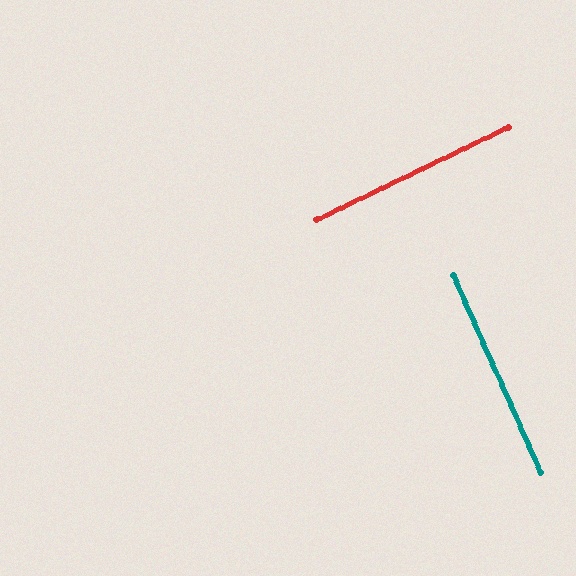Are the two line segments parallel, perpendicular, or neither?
Perpendicular — they meet at approximately 88°.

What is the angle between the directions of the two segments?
Approximately 88 degrees.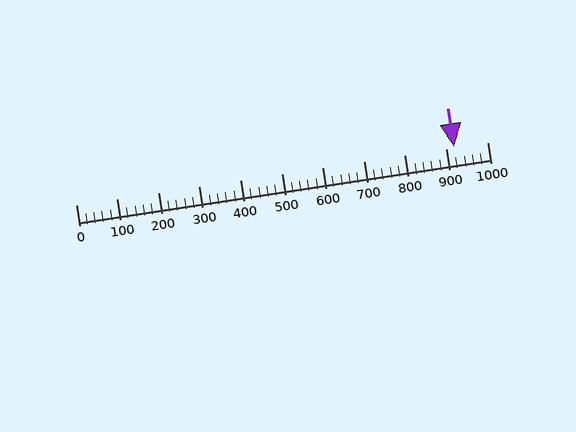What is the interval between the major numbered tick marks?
The major tick marks are spaced 100 units apart.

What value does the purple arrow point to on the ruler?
The purple arrow points to approximately 920.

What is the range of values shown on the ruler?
The ruler shows values from 0 to 1000.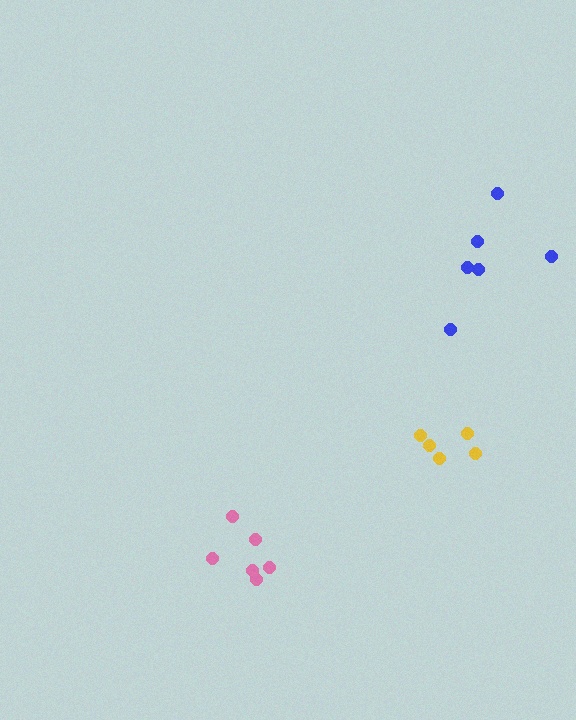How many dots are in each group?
Group 1: 6 dots, Group 2: 6 dots, Group 3: 5 dots (17 total).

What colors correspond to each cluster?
The clusters are colored: pink, blue, yellow.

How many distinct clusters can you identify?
There are 3 distinct clusters.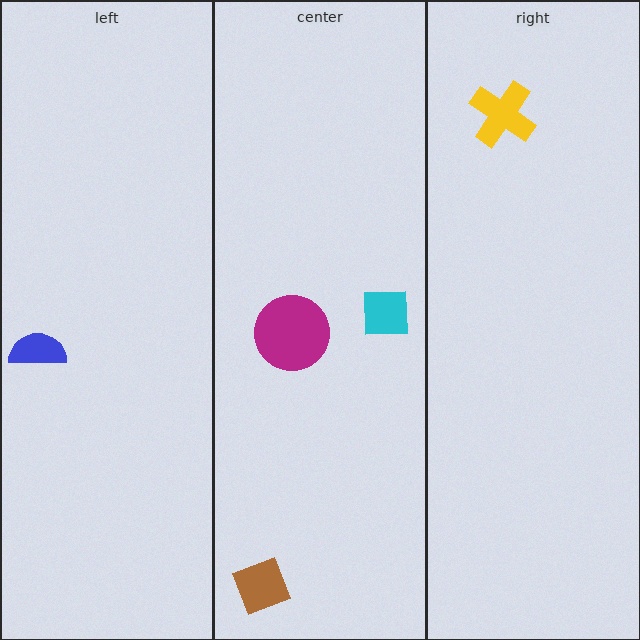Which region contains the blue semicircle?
The left region.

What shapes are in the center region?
The brown square, the cyan square, the magenta circle.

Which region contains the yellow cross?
The right region.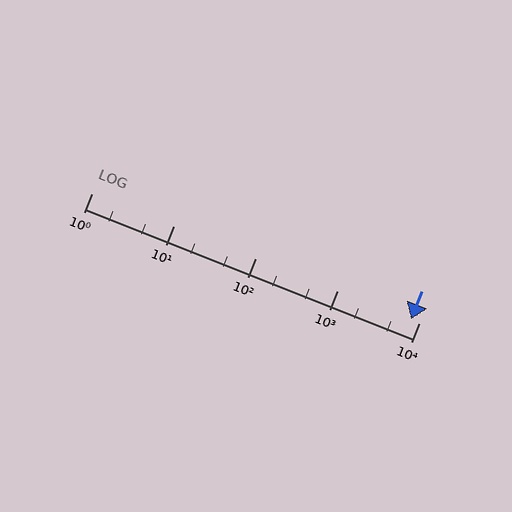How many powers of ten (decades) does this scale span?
The scale spans 4 decades, from 1 to 10000.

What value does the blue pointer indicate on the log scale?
The pointer indicates approximately 8100.